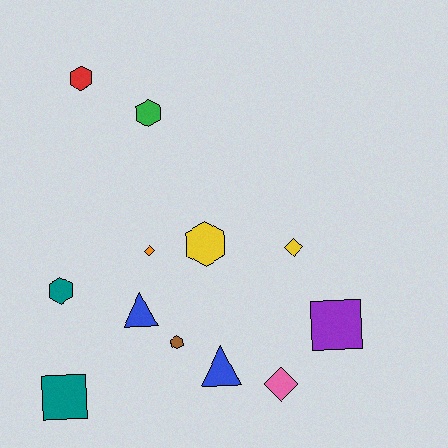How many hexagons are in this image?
There are 5 hexagons.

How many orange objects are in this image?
There is 1 orange object.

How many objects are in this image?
There are 12 objects.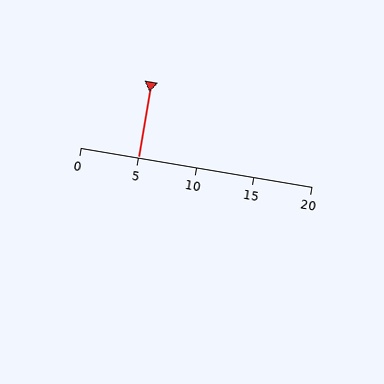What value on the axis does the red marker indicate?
The marker indicates approximately 5.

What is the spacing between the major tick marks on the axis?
The major ticks are spaced 5 apart.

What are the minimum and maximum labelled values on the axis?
The axis runs from 0 to 20.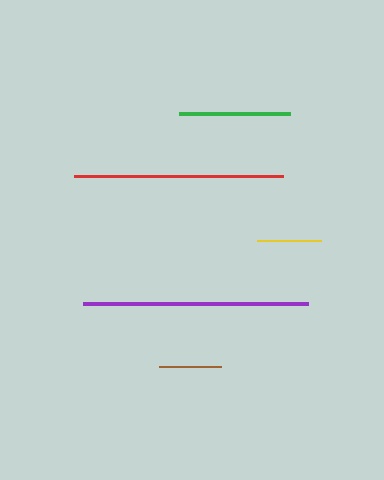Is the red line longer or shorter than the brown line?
The red line is longer than the brown line.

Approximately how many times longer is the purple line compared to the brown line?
The purple line is approximately 3.6 times the length of the brown line.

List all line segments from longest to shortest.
From longest to shortest: purple, red, green, yellow, brown.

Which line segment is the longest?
The purple line is the longest at approximately 225 pixels.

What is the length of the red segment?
The red segment is approximately 209 pixels long.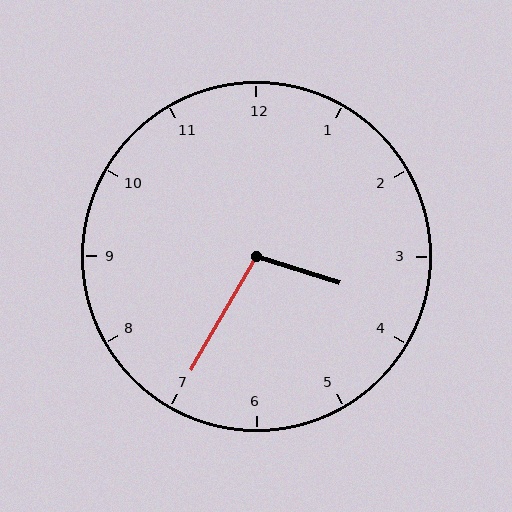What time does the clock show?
3:35.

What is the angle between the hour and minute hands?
Approximately 102 degrees.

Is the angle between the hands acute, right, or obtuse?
It is obtuse.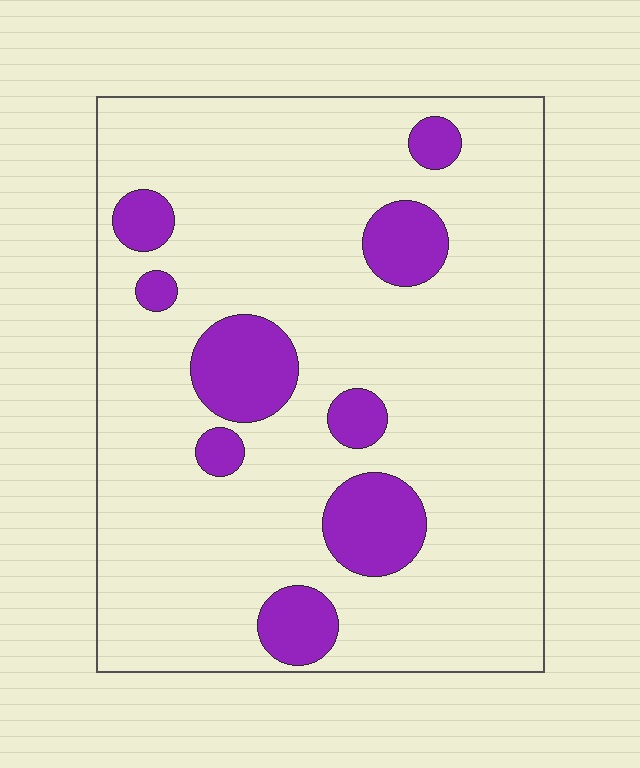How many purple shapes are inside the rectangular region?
9.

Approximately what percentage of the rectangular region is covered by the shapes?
Approximately 15%.